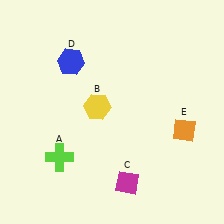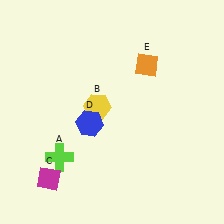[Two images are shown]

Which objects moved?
The objects that moved are: the magenta diamond (C), the blue hexagon (D), the orange diamond (E).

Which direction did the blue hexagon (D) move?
The blue hexagon (D) moved down.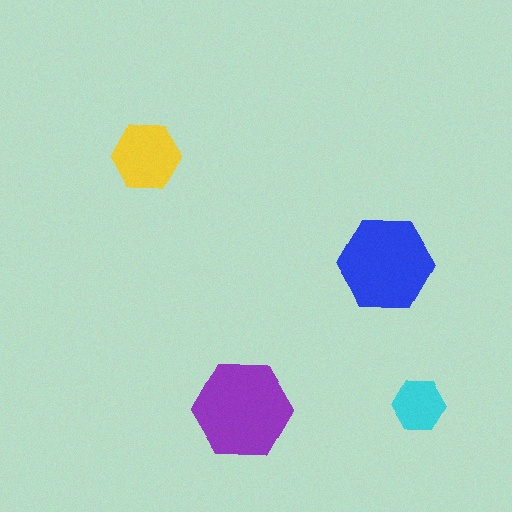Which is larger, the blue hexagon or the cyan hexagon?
The blue one.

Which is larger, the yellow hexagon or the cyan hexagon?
The yellow one.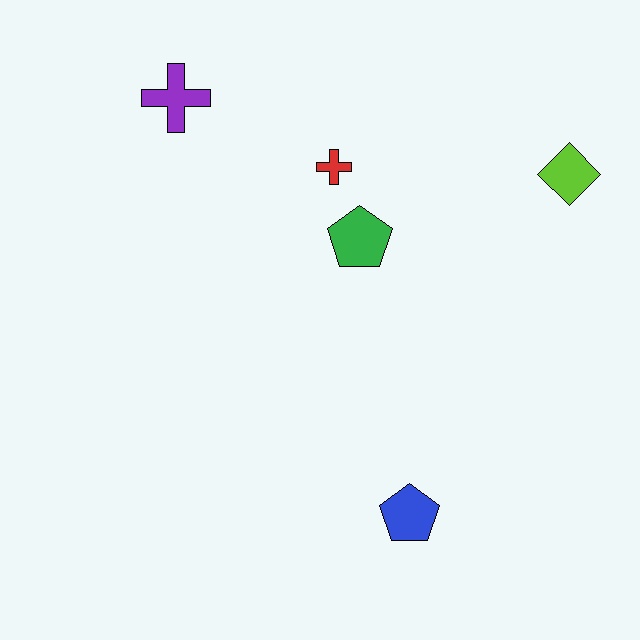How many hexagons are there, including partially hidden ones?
There are no hexagons.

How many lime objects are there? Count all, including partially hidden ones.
There is 1 lime object.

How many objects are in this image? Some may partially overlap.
There are 5 objects.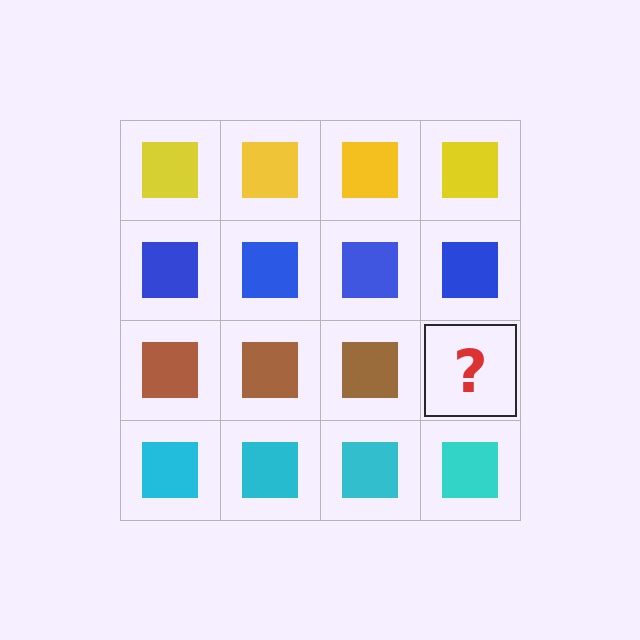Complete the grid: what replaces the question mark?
The question mark should be replaced with a brown square.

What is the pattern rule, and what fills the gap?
The rule is that each row has a consistent color. The gap should be filled with a brown square.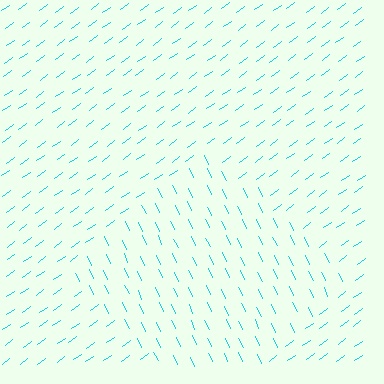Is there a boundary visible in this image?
Yes, there is a texture boundary formed by a change in line orientation.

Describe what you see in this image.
The image is filled with small cyan line segments. A diamond region in the image has lines oriented differently from the surrounding lines, creating a visible texture boundary.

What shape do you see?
I see a diamond.